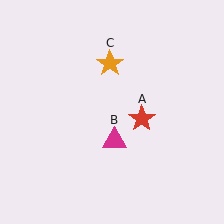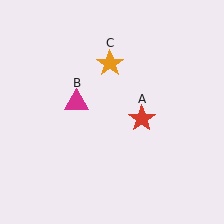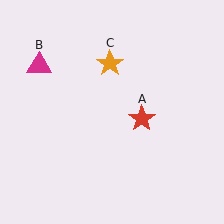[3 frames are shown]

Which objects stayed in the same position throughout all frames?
Red star (object A) and orange star (object C) remained stationary.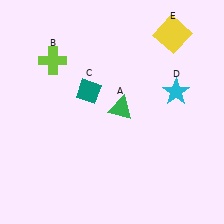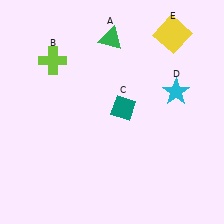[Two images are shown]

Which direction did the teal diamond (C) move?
The teal diamond (C) moved right.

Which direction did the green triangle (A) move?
The green triangle (A) moved up.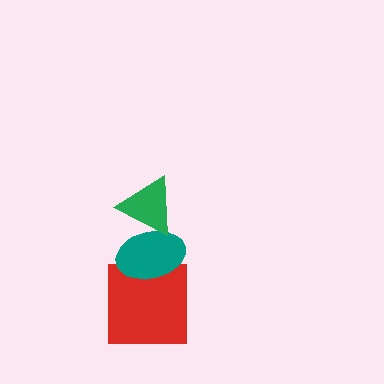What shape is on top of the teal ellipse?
The green triangle is on top of the teal ellipse.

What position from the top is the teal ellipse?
The teal ellipse is 2nd from the top.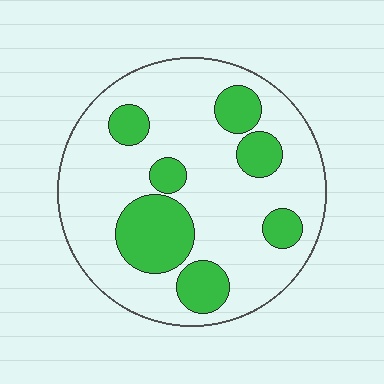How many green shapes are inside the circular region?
7.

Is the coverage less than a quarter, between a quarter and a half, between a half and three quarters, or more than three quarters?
Between a quarter and a half.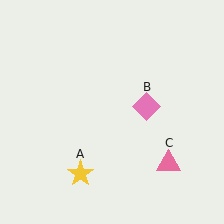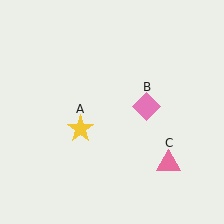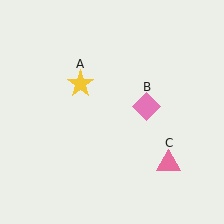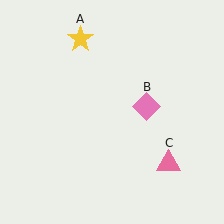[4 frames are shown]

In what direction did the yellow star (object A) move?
The yellow star (object A) moved up.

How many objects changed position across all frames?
1 object changed position: yellow star (object A).